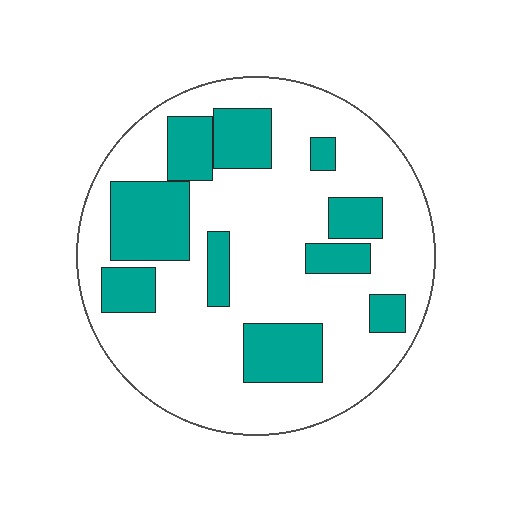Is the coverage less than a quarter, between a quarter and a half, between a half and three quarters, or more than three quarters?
Between a quarter and a half.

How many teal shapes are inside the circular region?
10.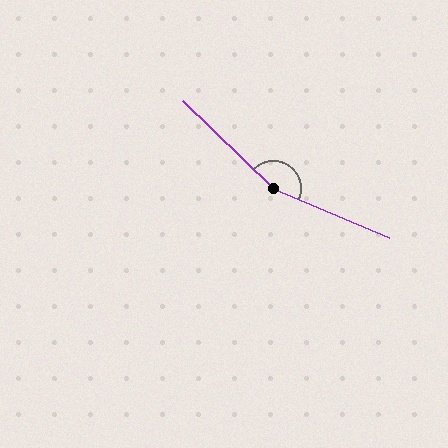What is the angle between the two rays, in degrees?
Approximately 159 degrees.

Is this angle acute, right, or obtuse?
It is obtuse.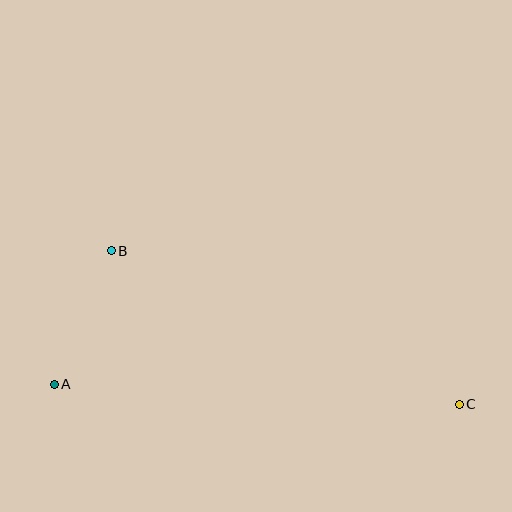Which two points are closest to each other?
Points A and B are closest to each other.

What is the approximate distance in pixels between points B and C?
The distance between B and C is approximately 380 pixels.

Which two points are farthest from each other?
Points A and C are farthest from each other.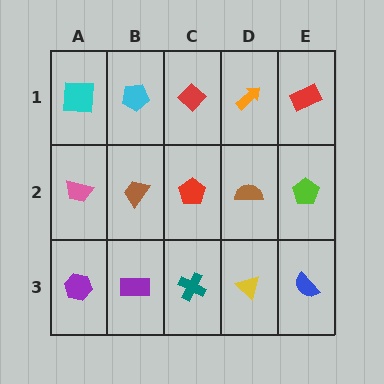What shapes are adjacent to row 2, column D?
An orange arrow (row 1, column D), a yellow triangle (row 3, column D), a red pentagon (row 2, column C), a lime pentagon (row 2, column E).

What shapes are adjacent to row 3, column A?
A pink trapezoid (row 2, column A), a purple rectangle (row 3, column B).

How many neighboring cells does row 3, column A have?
2.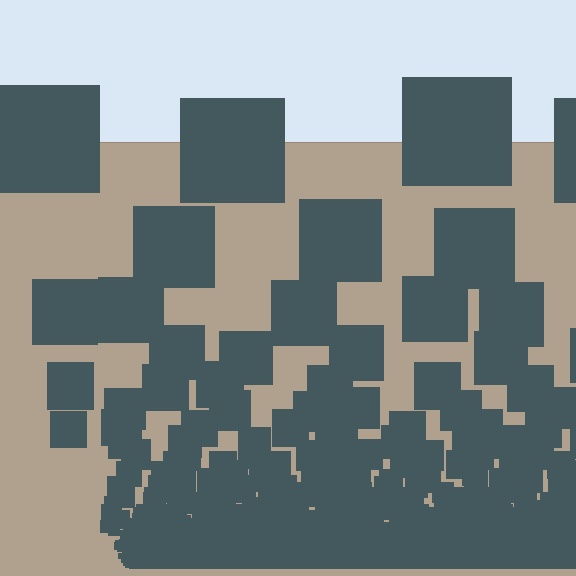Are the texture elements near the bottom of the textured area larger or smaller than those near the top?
Smaller. The gradient is inverted — elements near the bottom are smaller and denser.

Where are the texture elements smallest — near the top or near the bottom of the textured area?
Near the bottom.